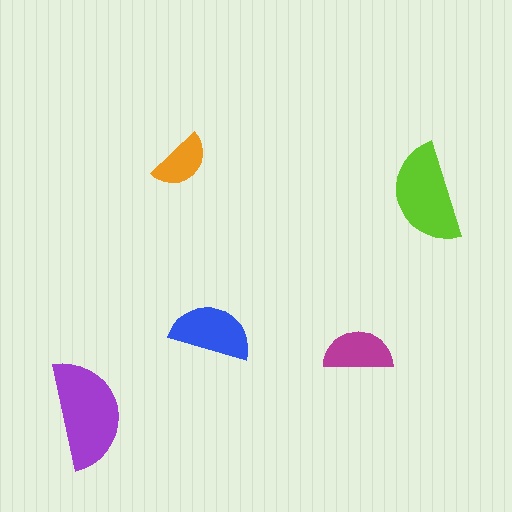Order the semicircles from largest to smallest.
the purple one, the lime one, the blue one, the magenta one, the orange one.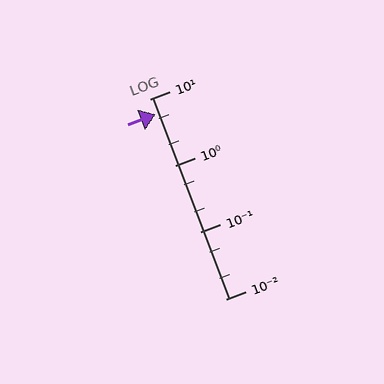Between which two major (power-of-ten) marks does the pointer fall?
The pointer is between 1 and 10.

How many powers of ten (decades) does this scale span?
The scale spans 3 decades, from 0.01 to 10.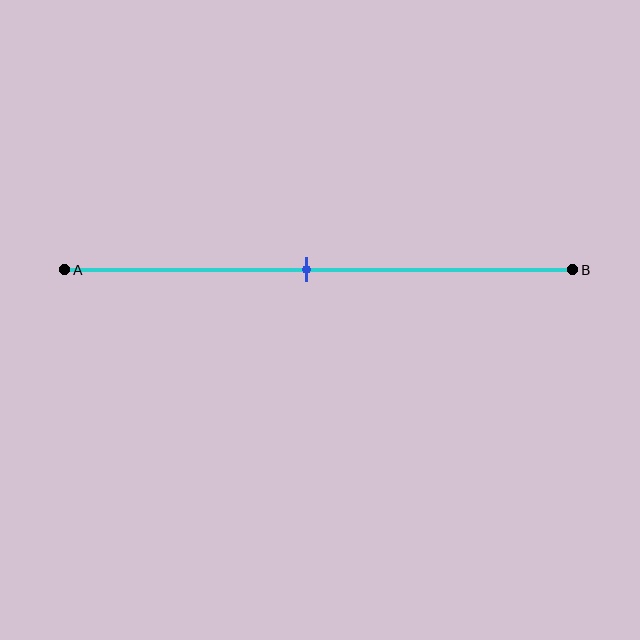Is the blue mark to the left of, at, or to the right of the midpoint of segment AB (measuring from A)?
The blue mark is approximately at the midpoint of segment AB.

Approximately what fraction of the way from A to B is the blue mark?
The blue mark is approximately 50% of the way from A to B.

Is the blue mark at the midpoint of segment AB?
Yes, the mark is approximately at the midpoint.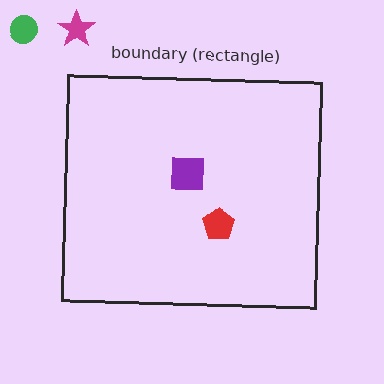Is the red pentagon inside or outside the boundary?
Inside.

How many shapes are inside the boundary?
2 inside, 2 outside.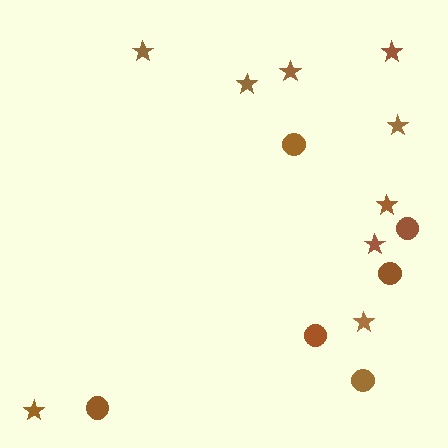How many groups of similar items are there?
There are 2 groups: one group of stars (9) and one group of circles (6).